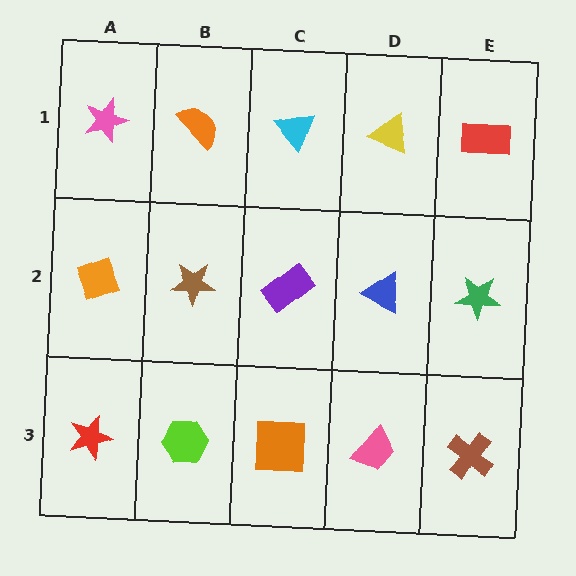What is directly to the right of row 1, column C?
A yellow triangle.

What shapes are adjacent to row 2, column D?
A yellow triangle (row 1, column D), a pink trapezoid (row 3, column D), a purple rectangle (row 2, column C), a green star (row 2, column E).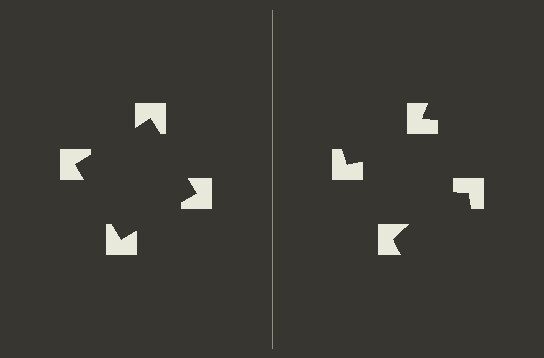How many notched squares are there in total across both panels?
8 — 4 on each side.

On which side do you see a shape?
An illusory square appears on the left side. On the right side the wedge cuts are rotated, so no coherent shape forms.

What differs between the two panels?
The notched squares are positioned identically on both sides; only the wedge orientations differ. On the left they align to a square; on the right they are misaligned.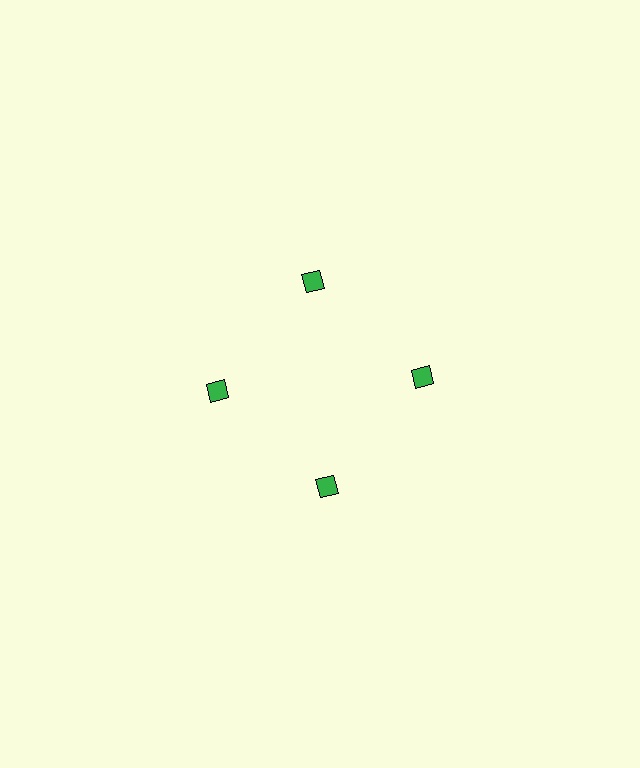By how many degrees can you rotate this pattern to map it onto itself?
The pattern maps onto itself every 90 degrees of rotation.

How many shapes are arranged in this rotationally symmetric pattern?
There are 4 shapes, arranged in 4 groups of 1.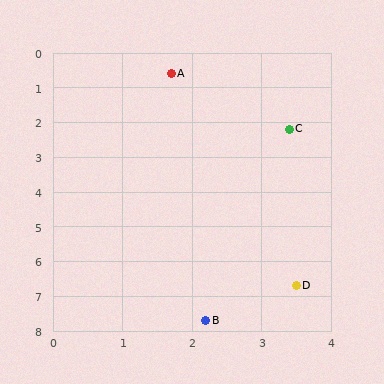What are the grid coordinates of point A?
Point A is at approximately (1.7, 0.6).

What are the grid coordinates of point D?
Point D is at approximately (3.5, 6.7).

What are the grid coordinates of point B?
Point B is at approximately (2.2, 7.7).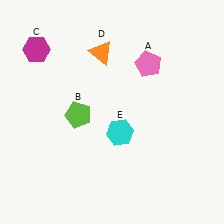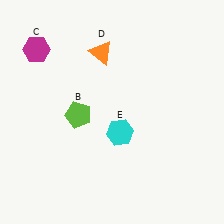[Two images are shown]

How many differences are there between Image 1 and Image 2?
There is 1 difference between the two images.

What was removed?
The pink pentagon (A) was removed in Image 2.